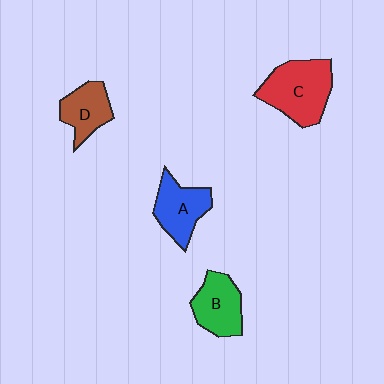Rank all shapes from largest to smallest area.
From largest to smallest: C (red), A (blue), B (green), D (brown).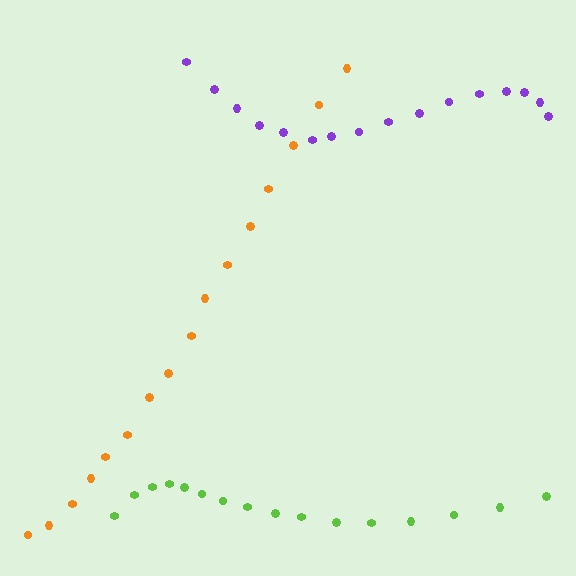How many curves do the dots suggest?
There are 3 distinct paths.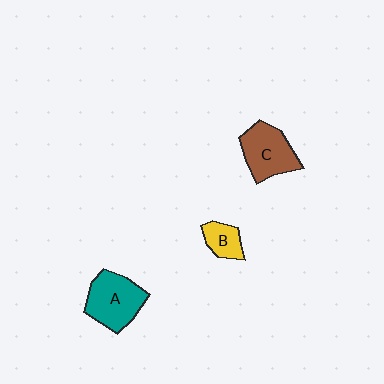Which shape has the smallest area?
Shape B (yellow).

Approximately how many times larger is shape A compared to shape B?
Approximately 2.2 times.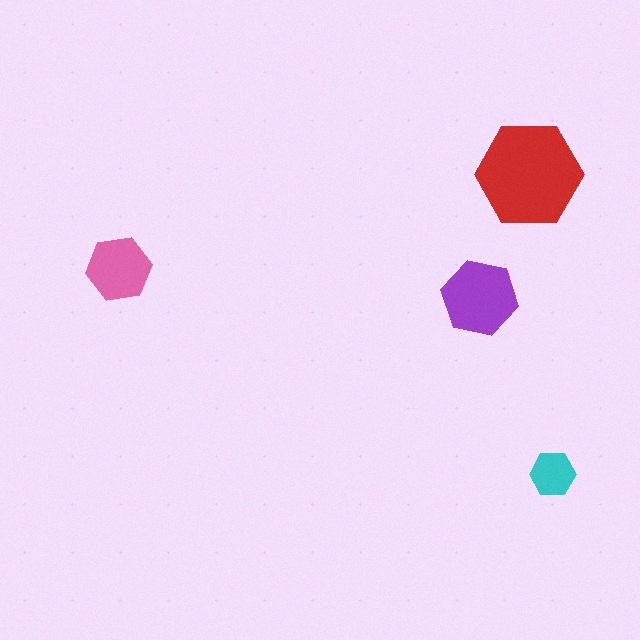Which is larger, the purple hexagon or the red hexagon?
The red one.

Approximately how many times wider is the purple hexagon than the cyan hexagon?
About 1.5 times wider.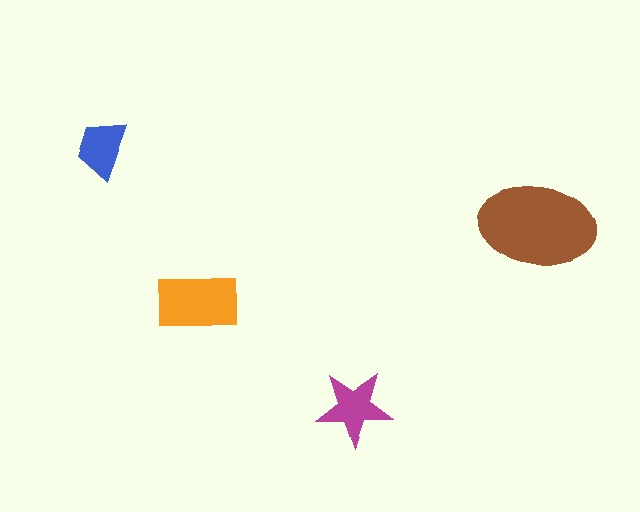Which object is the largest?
The brown ellipse.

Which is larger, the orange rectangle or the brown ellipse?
The brown ellipse.